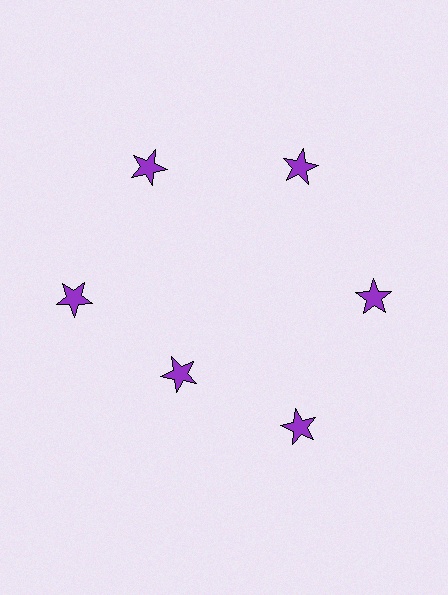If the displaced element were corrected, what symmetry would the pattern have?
It would have 6-fold rotational symmetry — the pattern would map onto itself every 60 degrees.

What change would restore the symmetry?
The symmetry would be restored by moving it outward, back onto the ring so that all 6 stars sit at equal angles and equal distance from the center.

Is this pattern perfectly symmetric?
No. The 6 purple stars are arranged in a ring, but one element near the 7 o'clock position is pulled inward toward the center, breaking the 6-fold rotational symmetry.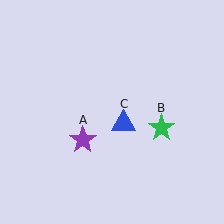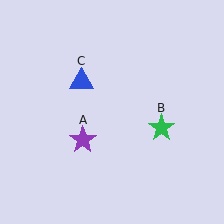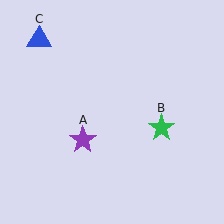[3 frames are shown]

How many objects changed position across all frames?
1 object changed position: blue triangle (object C).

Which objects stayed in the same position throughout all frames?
Purple star (object A) and green star (object B) remained stationary.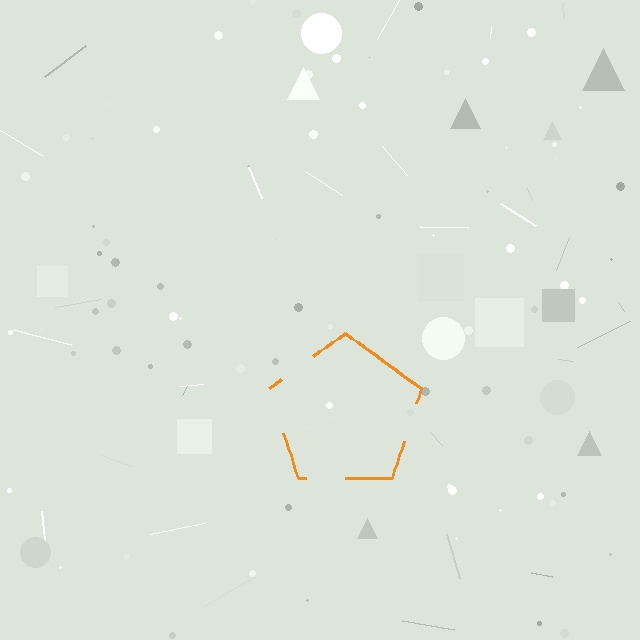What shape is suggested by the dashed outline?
The dashed outline suggests a pentagon.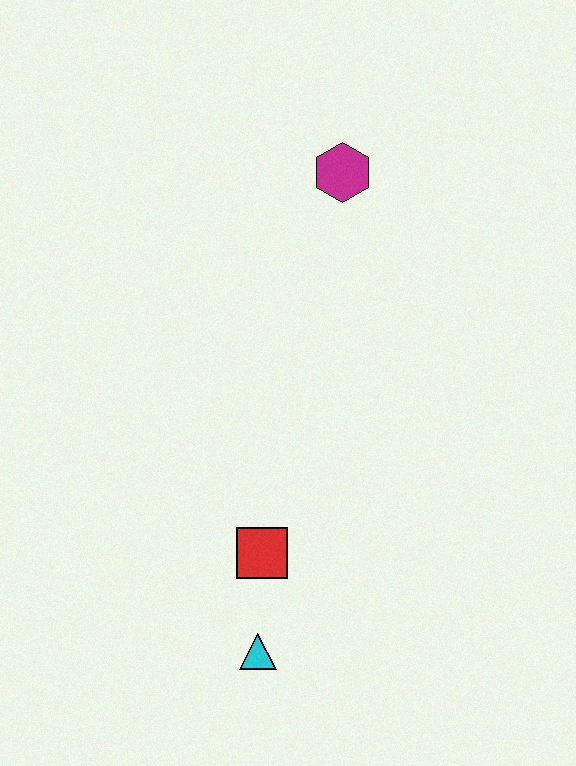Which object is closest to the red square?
The cyan triangle is closest to the red square.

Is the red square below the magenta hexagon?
Yes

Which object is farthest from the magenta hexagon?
The cyan triangle is farthest from the magenta hexagon.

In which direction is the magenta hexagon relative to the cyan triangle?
The magenta hexagon is above the cyan triangle.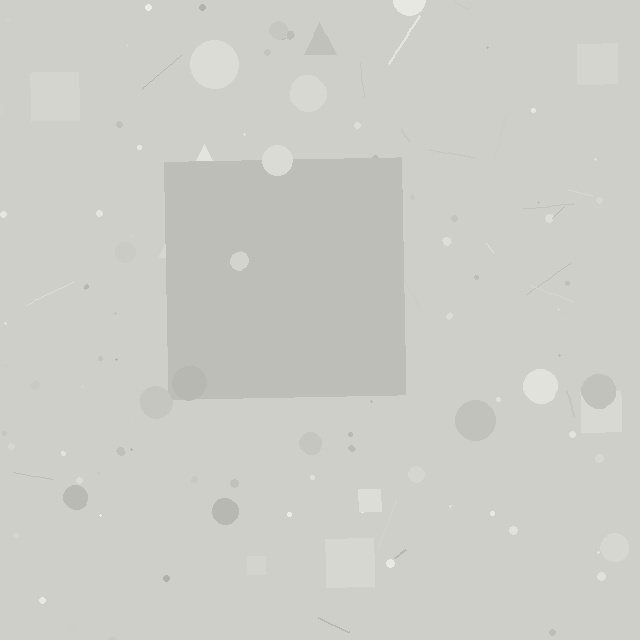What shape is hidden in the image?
A square is hidden in the image.